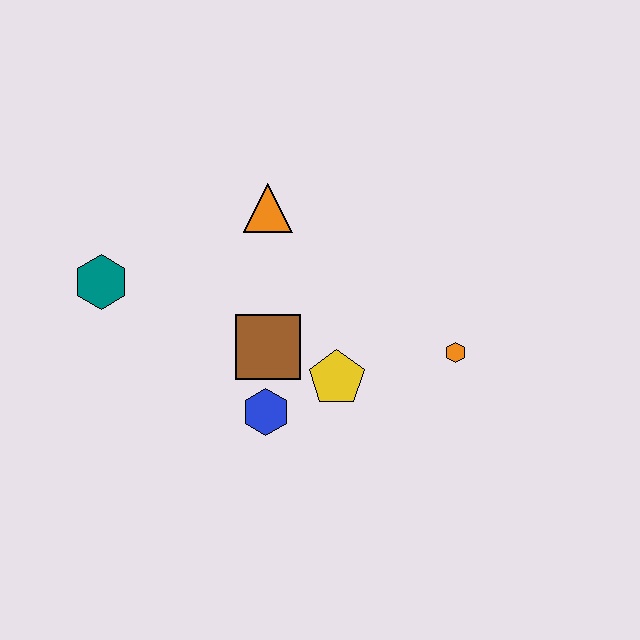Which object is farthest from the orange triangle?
The orange hexagon is farthest from the orange triangle.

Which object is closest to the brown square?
The blue hexagon is closest to the brown square.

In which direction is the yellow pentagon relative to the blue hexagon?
The yellow pentagon is to the right of the blue hexagon.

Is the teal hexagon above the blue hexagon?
Yes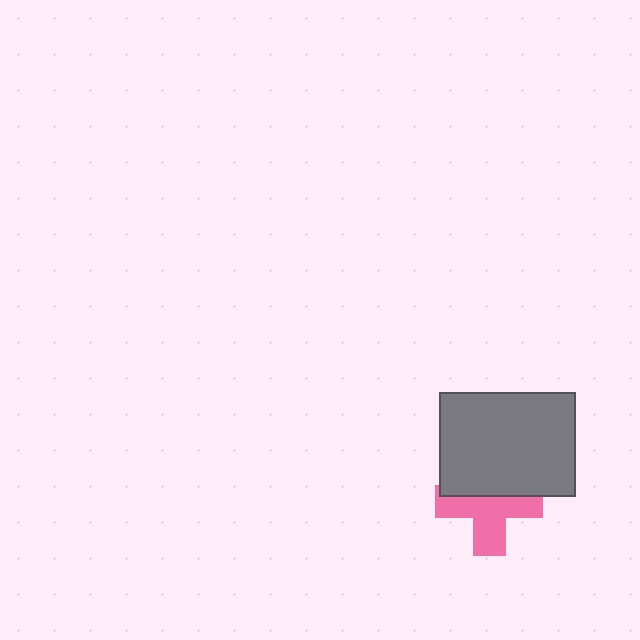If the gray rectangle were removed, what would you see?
You would see the complete pink cross.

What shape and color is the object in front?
The object in front is a gray rectangle.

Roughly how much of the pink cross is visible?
About half of it is visible (roughly 58%).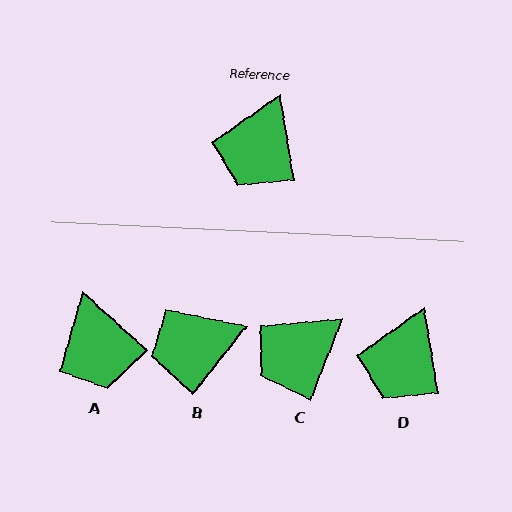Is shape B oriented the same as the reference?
No, it is off by about 47 degrees.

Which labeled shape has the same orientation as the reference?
D.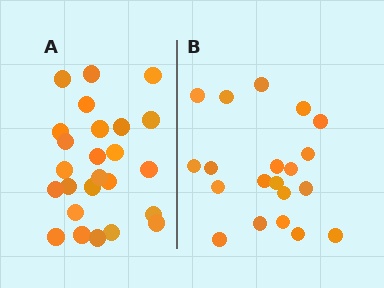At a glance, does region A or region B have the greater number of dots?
Region A (the left region) has more dots.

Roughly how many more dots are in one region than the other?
Region A has about 5 more dots than region B.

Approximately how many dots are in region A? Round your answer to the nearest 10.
About 20 dots. (The exact count is 25, which rounds to 20.)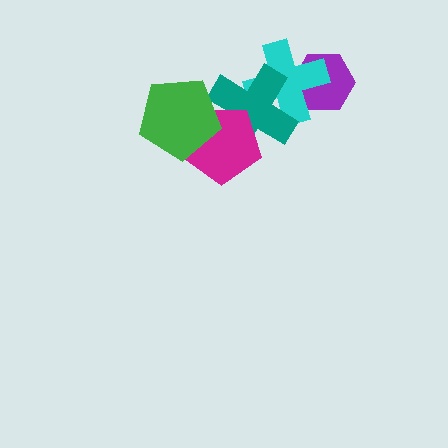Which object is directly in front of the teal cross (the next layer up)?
The magenta pentagon is directly in front of the teal cross.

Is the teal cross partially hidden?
Yes, it is partially covered by another shape.